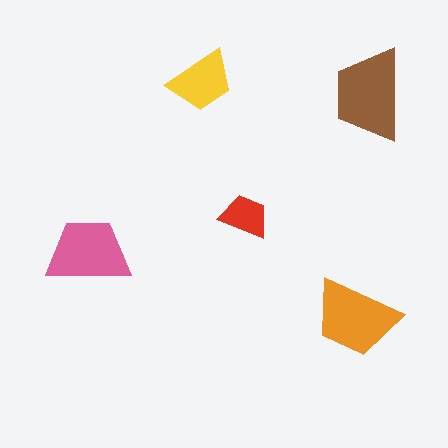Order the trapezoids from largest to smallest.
the brown one, the orange one, the pink one, the yellow one, the red one.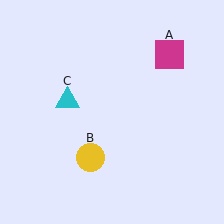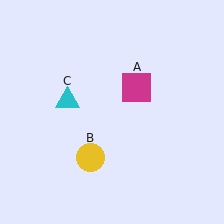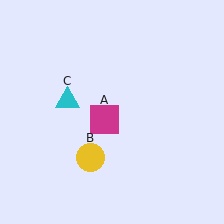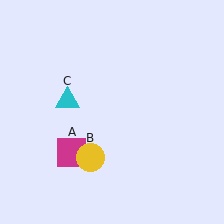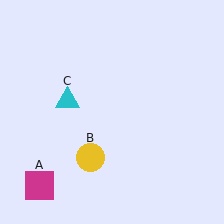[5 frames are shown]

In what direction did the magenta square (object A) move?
The magenta square (object A) moved down and to the left.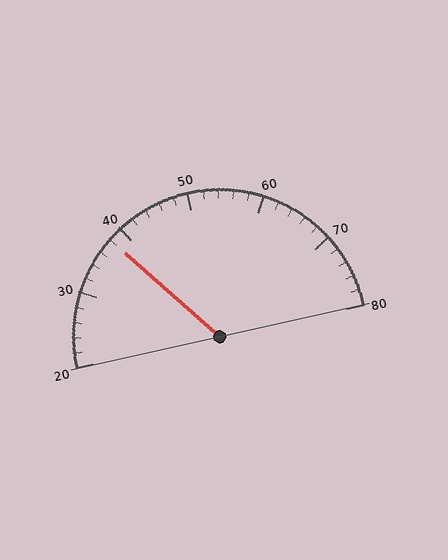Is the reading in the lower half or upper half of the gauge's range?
The reading is in the lower half of the range (20 to 80).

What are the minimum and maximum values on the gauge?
The gauge ranges from 20 to 80.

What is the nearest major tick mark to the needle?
The nearest major tick mark is 40.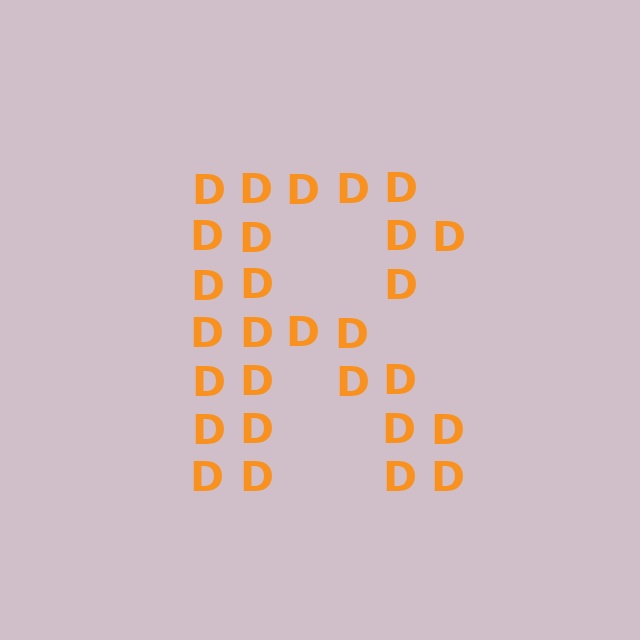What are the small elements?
The small elements are letter D's.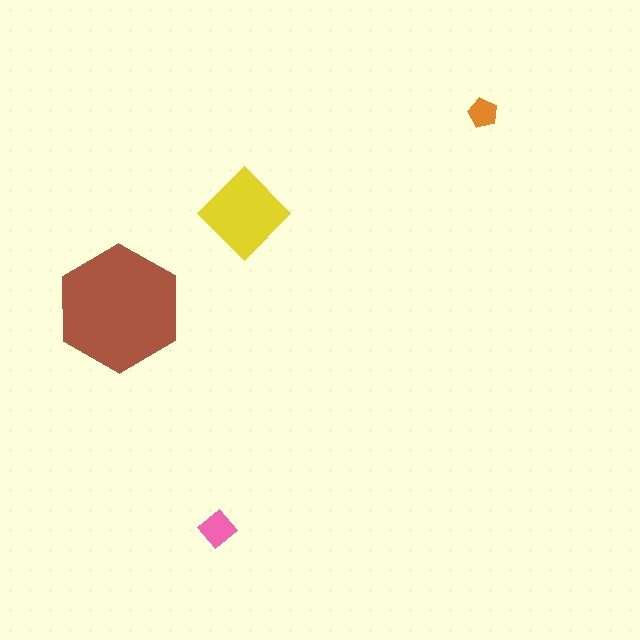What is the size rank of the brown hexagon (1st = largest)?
1st.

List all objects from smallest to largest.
The orange pentagon, the pink diamond, the yellow diamond, the brown hexagon.